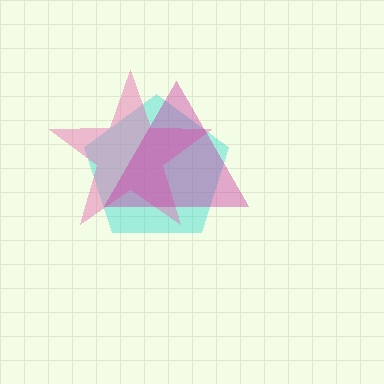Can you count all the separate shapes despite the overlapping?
Yes, there are 3 separate shapes.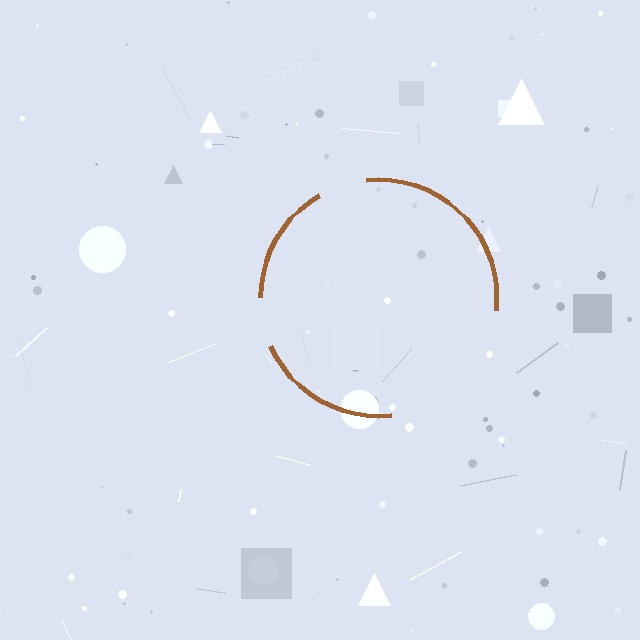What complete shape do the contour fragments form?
The contour fragments form a circle.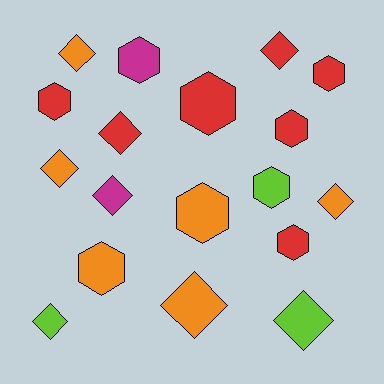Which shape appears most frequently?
Hexagon, with 9 objects.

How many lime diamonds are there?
There are 2 lime diamonds.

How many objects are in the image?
There are 18 objects.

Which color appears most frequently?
Red, with 7 objects.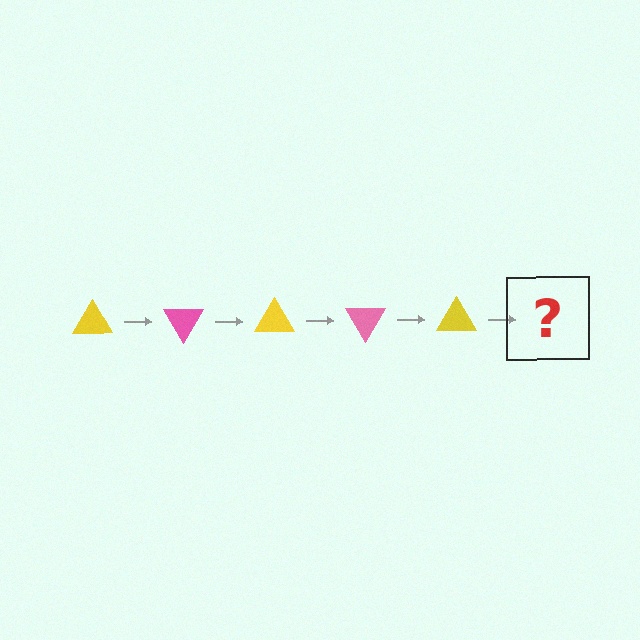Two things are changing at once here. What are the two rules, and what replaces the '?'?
The two rules are that it rotates 60 degrees each step and the color cycles through yellow and pink. The '?' should be a pink triangle, rotated 300 degrees from the start.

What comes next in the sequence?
The next element should be a pink triangle, rotated 300 degrees from the start.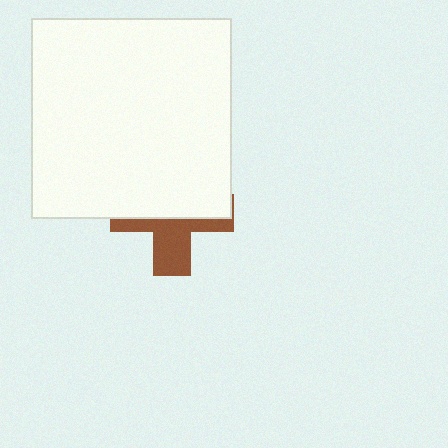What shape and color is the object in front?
The object in front is a white square.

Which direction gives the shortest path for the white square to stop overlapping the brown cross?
Moving up gives the shortest separation.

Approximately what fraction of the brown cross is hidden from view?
Roughly 60% of the brown cross is hidden behind the white square.